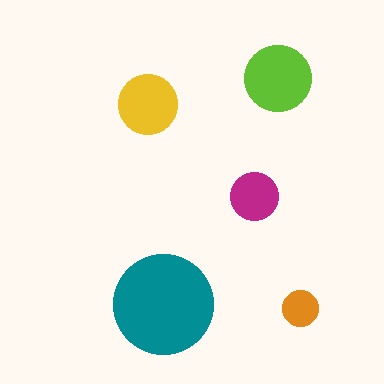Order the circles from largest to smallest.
the teal one, the lime one, the yellow one, the magenta one, the orange one.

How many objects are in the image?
There are 5 objects in the image.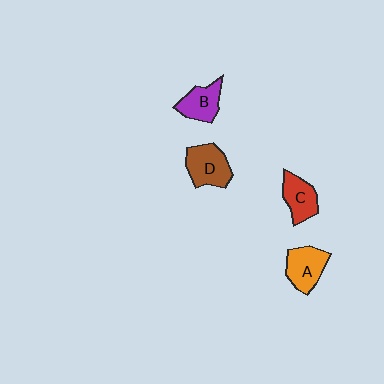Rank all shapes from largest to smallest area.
From largest to smallest: D (brown), A (orange), C (red), B (purple).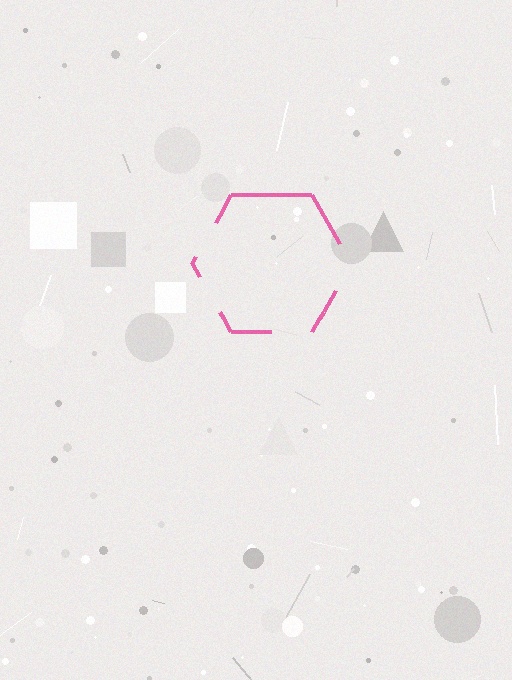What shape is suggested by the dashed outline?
The dashed outline suggests a hexagon.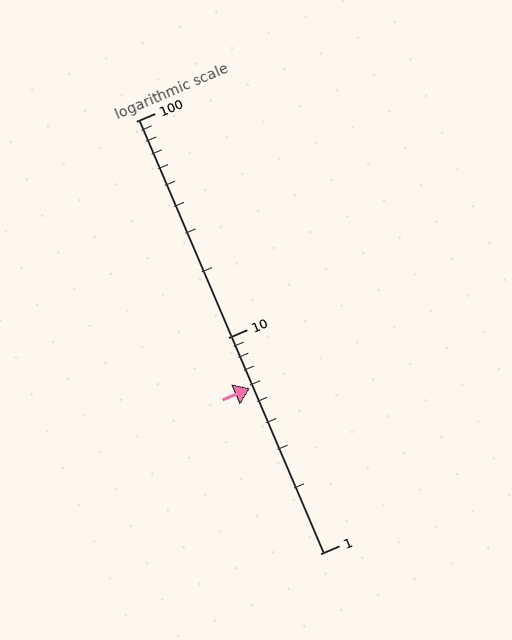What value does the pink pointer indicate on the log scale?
The pointer indicates approximately 5.8.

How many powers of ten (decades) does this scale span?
The scale spans 2 decades, from 1 to 100.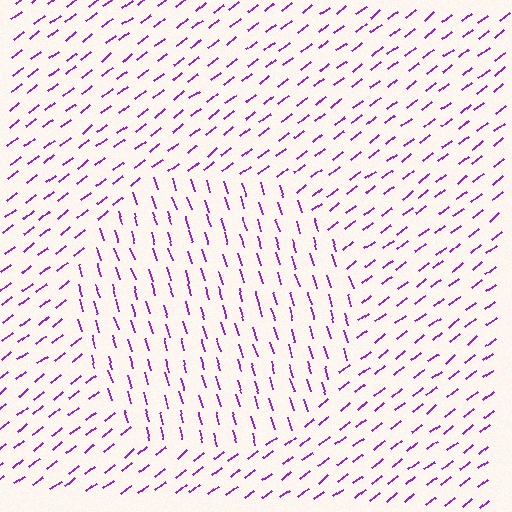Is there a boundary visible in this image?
Yes, there is a texture boundary formed by a change in line orientation.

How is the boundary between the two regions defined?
The boundary is defined purely by a change in line orientation (approximately 69 degrees difference). All lines are the same color and thickness.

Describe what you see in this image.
The image is filled with small purple line segments. A circle region in the image has lines oriented differently from the surrounding lines, creating a visible texture boundary.